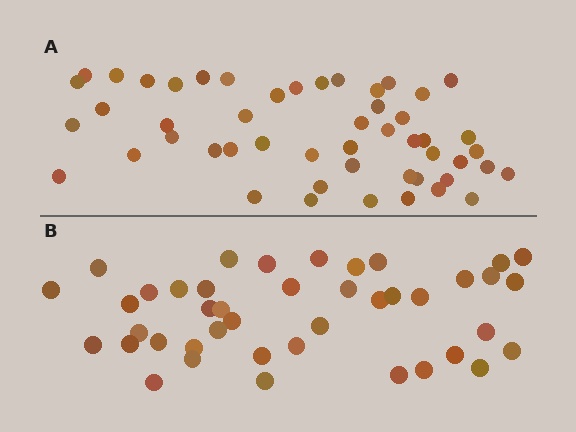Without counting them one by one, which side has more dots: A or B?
Region A (the top region) has more dots.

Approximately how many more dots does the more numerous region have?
Region A has roughly 8 or so more dots than region B.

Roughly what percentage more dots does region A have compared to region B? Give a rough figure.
About 20% more.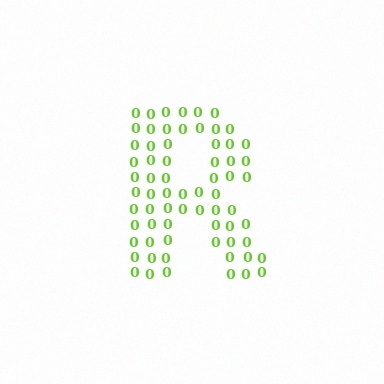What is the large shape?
The large shape is the letter R.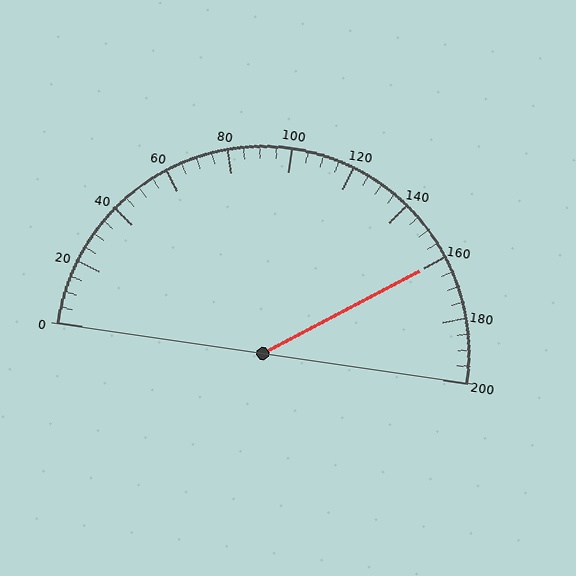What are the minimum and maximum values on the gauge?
The gauge ranges from 0 to 200.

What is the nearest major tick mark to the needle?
The nearest major tick mark is 160.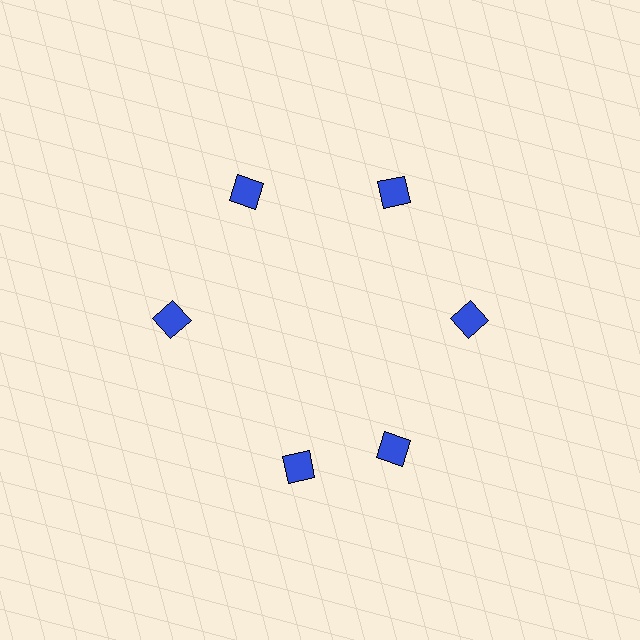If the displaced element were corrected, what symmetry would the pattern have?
It would have 6-fold rotational symmetry — the pattern would map onto itself every 60 degrees.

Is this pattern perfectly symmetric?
No. The 6 blue diamonds are arranged in a ring, but one element near the 7 o'clock position is rotated out of alignment along the ring, breaking the 6-fold rotational symmetry.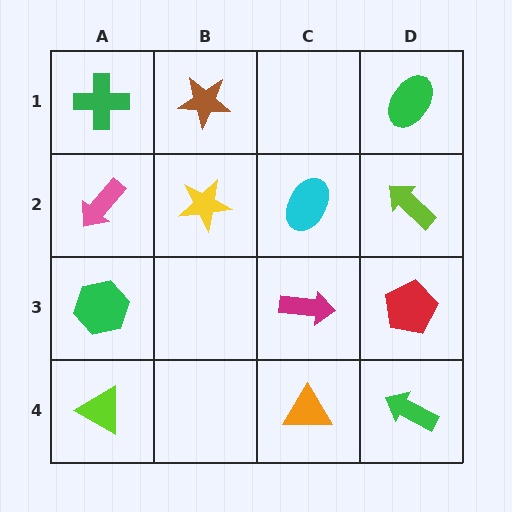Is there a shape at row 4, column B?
No, that cell is empty.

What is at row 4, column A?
A lime triangle.